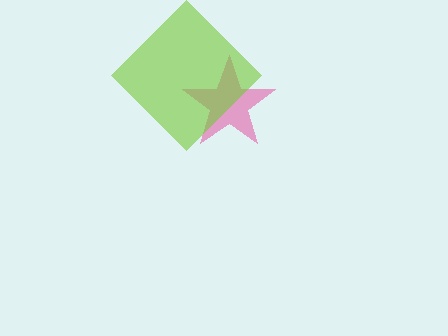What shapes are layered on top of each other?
The layered shapes are: a pink star, a lime diamond.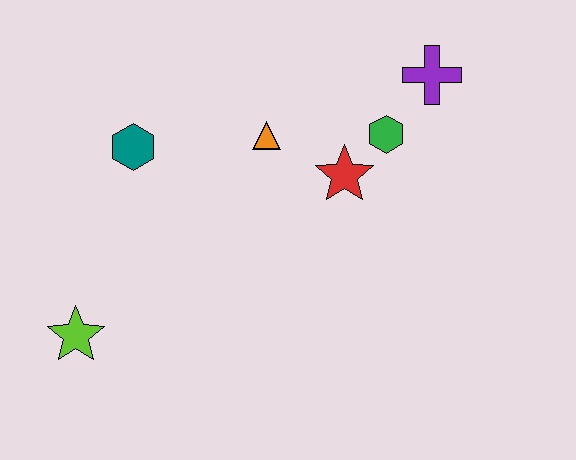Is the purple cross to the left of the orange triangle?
No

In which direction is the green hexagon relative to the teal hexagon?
The green hexagon is to the right of the teal hexagon.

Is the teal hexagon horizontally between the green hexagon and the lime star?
Yes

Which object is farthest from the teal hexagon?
The purple cross is farthest from the teal hexagon.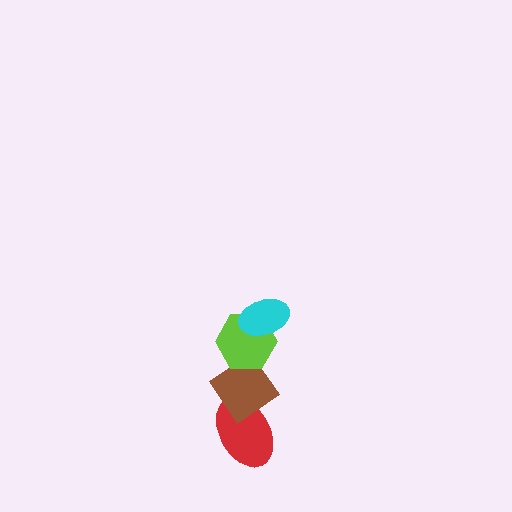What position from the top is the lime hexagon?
The lime hexagon is 2nd from the top.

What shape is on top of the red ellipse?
The brown diamond is on top of the red ellipse.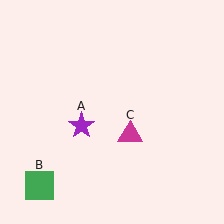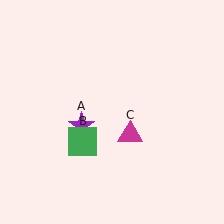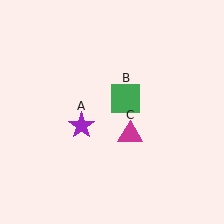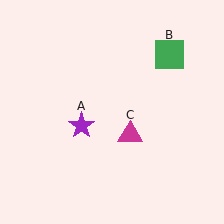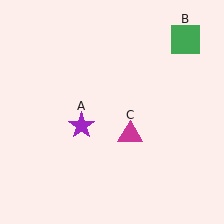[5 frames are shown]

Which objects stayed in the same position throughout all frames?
Purple star (object A) and magenta triangle (object C) remained stationary.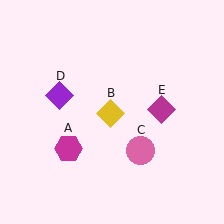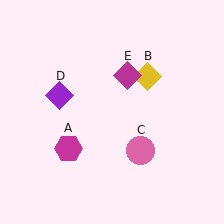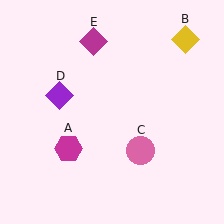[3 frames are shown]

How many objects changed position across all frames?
2 objects changed position: yellow diamond (object B), magenta diamond (object E).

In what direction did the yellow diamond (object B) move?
The yellow diamond (object B) moved up and to the right.